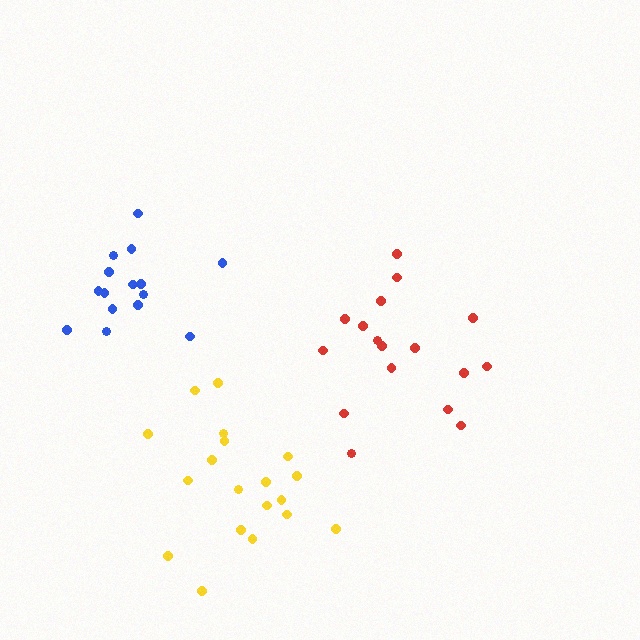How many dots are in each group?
Group 1: 19 dots, Group 2: 15 dots, Group 3: 17 dots (51 total).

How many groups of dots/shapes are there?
There are 3 groups.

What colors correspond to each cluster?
The clusters are colored: yellow, blue, red.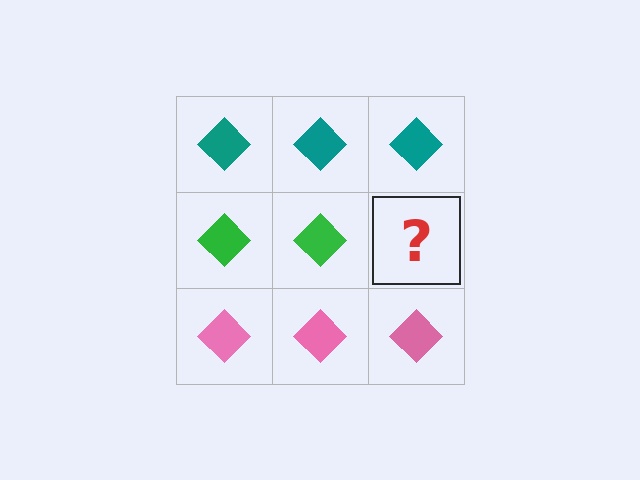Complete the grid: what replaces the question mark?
The question mark should be replaced with a green diamond.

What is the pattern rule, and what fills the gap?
The rule is that each row has a consistent color. The gap should be filled with a green diamond.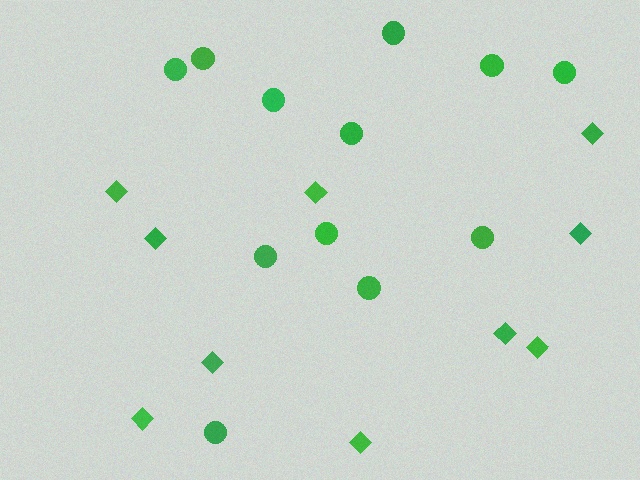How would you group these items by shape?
There are 2 groups: one group of circles (12) and one group of diamonds (10).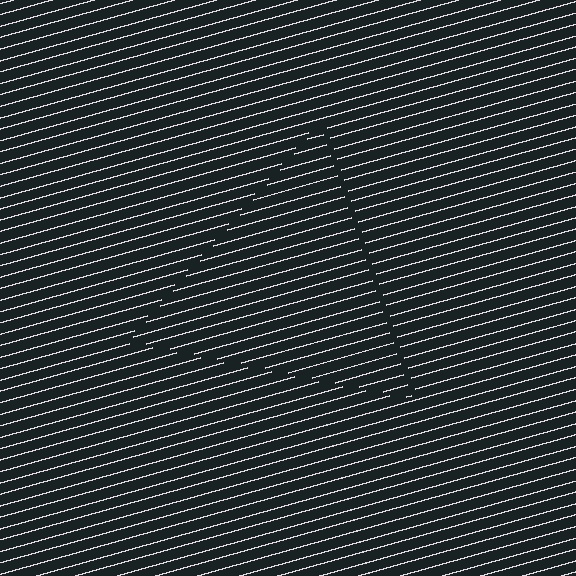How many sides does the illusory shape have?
3 sides — the line-ends trace a triangle.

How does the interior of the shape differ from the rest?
The interior of the shape contains the same grating, shifted by half a period — the contour is defined by the phase discontinuity where line-ends from the inner and outer gratings abut.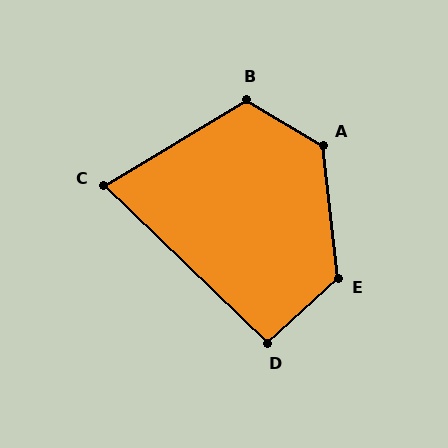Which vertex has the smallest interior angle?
C, at approximately 75 degrees.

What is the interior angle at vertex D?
Approximately 94 degrees (approximately right).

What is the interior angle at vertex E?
Approximately 126 degrees (obtuse).